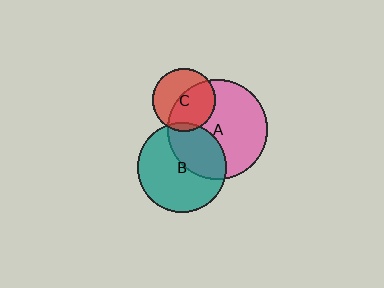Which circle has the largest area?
Circle A (pink).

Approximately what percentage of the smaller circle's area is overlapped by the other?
Approximately 55%.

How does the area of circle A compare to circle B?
Approximately 1.3 times.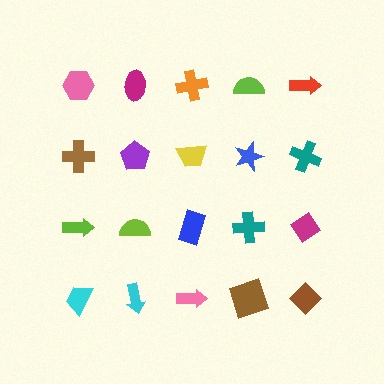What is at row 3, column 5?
A magenta diamond.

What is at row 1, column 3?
An orange cross.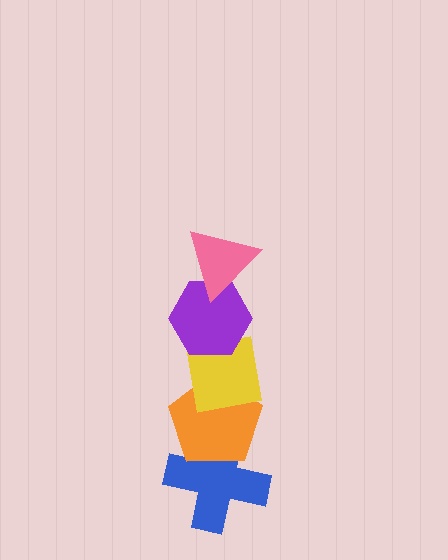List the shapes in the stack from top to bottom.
From top to bottom: the pink triangle, the purple hexagon, the yellow square, the orange pentagon, the blue cross.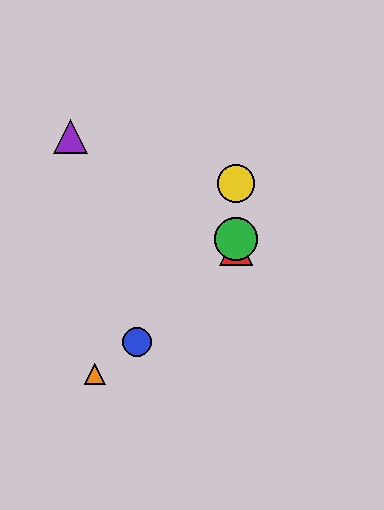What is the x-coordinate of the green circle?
The green circle is at x≈236.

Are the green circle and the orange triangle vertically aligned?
No, the green circle is at x≈236 and the orange triangle is at x≈95.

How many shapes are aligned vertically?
3 shapes (the red triangle, the green circle, the yellow circle) are aligned vertically.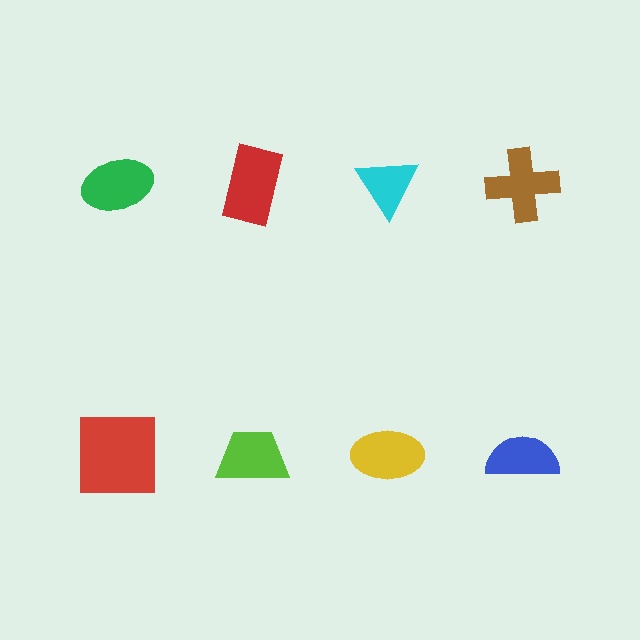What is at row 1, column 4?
A brown cross.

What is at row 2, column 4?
A blue semicircle.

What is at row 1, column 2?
A red rectangle.